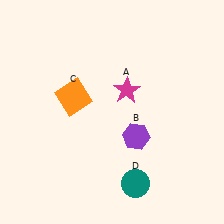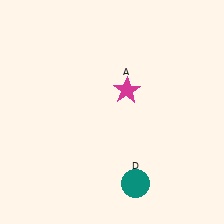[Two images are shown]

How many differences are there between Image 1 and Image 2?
There are 2 differences between the two images.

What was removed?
The purple hexagon (B), the orange square (C) were removed in Image 2.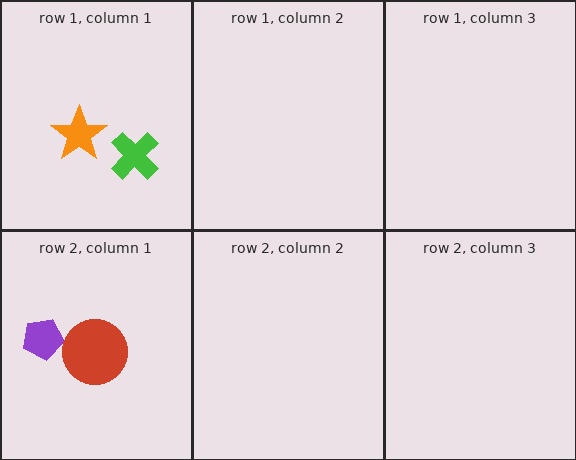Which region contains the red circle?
The row 2, column 1 region.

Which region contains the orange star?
The row 1, column 1 region.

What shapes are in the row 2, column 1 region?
The purple pentagon, the red circle.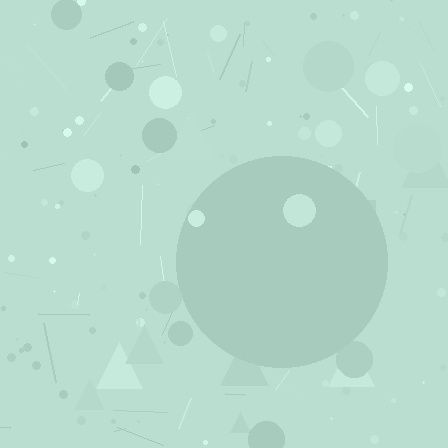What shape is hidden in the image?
A circle is hidden in the image.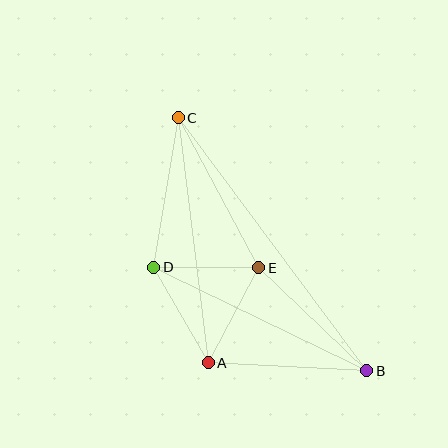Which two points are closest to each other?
Points D and E are closest to each other.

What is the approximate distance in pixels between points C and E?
The distance between C and E is approximately 170 pixels.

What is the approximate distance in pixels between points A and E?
The distance between A and E is approximately 108 pixels.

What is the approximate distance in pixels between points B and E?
The distance between B and E is approximately 149 pixels.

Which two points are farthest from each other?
Points B and C are farthest from each other.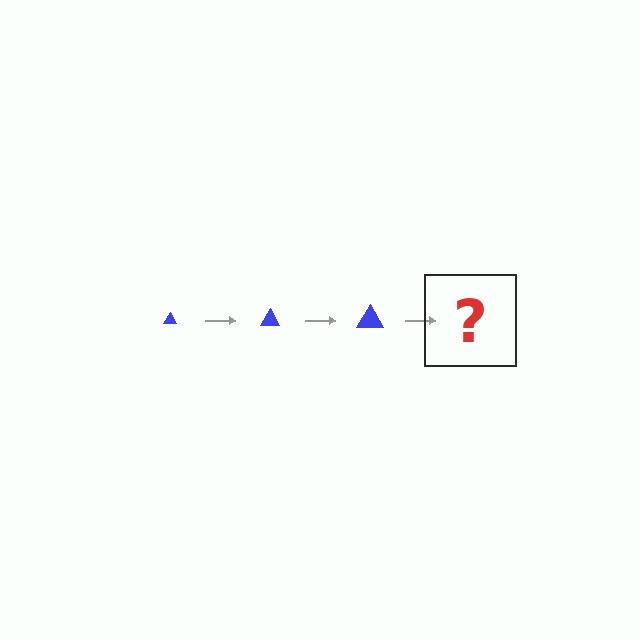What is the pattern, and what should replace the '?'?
The pattern is that the triangle gets progressively larger each step. The '?' should be a blue triangle, larger than the previous one.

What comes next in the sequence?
The next element should be a blue triangle, larger than the previous one.